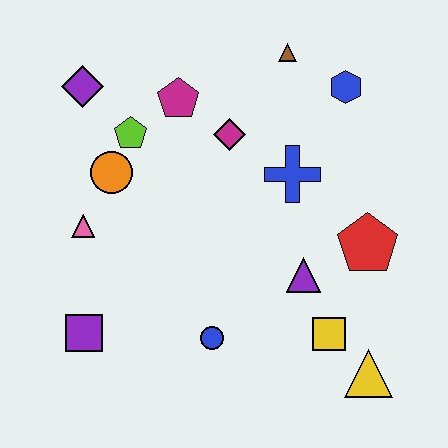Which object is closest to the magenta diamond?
The magenta pentagon is closest to the magenta diamond.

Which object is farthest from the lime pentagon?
The yellow triangle is farthest from the lime pentagon.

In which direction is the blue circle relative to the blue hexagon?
The blue circle is below the blue hexagon.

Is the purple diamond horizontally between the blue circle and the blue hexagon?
No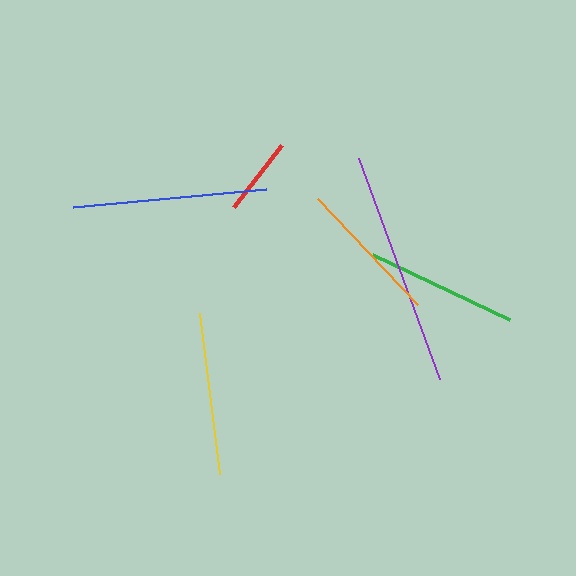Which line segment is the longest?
The purple line is the longest at approximately 235 pixels.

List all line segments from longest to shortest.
From longest to shortest: purple, blue, yellow, green, orange, red.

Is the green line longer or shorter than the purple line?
The purple line is longer than the green line.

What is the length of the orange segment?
The orange segment is approximately 146 pixels long.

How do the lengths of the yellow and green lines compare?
The yellow and green lines are approximately the same length.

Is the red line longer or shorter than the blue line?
The blue line is longer than the red line.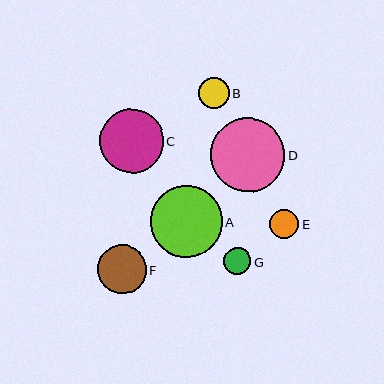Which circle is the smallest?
Circle G is the smallest with a size of approximately 27 pixels.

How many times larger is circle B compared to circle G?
Circle B is approximately 1.1 times the size of circle G.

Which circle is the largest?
Circle D is the largest with a size of approximately 74 pixels.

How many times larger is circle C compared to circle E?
Circle C is approximately 2.2 times the size of circle E.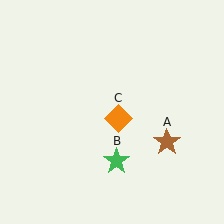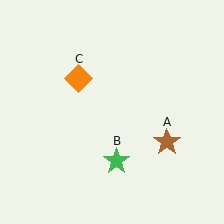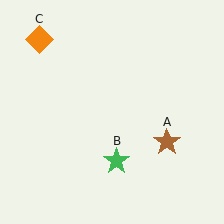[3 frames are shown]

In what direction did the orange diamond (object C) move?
The orange diamond (object C) moved up and to the left.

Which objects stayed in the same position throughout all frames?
Brown star (object A) and green star (object B) remained stationary.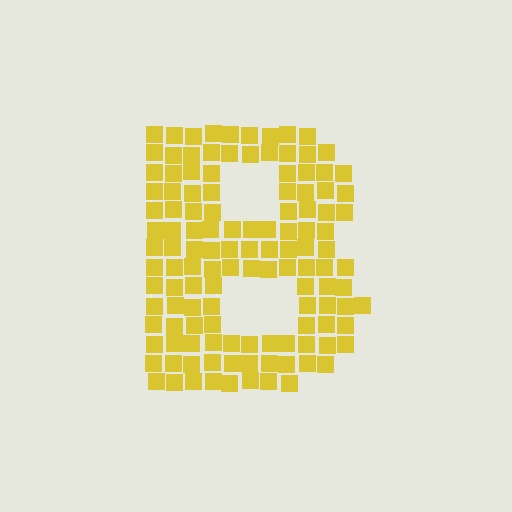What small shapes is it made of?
It is made of small squares.